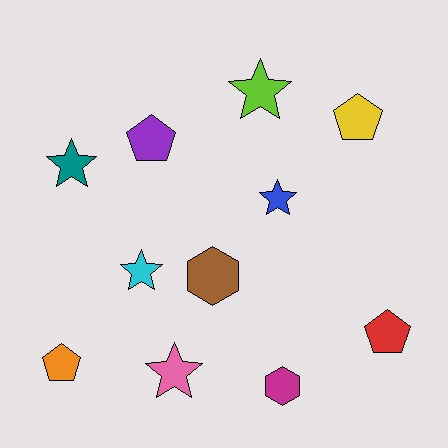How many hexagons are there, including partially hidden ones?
There are 2 hexagons.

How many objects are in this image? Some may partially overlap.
There are 11 objects.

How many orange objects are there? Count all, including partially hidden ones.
There is 1 orange object.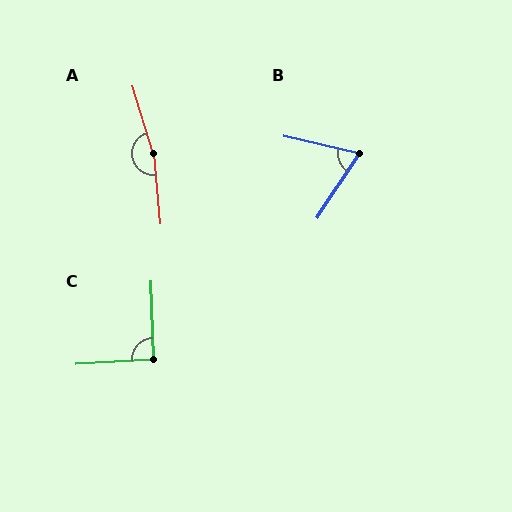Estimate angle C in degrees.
Approximately 92 degrees.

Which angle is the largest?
A, at approximately 168 degrees.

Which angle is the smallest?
B, at approximately 70 degrees.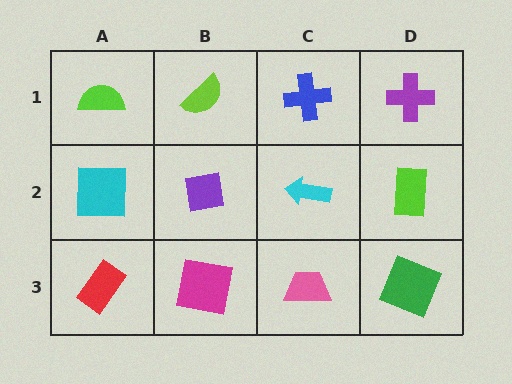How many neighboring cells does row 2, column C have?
4.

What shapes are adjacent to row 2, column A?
A lime semicircle (row 1, column A), a red rectangle (row 3, column A), a purple square (row 2, column B).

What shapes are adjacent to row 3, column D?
A lime rectangle (row 2, column D), a pink trapezoid (row 3, column C).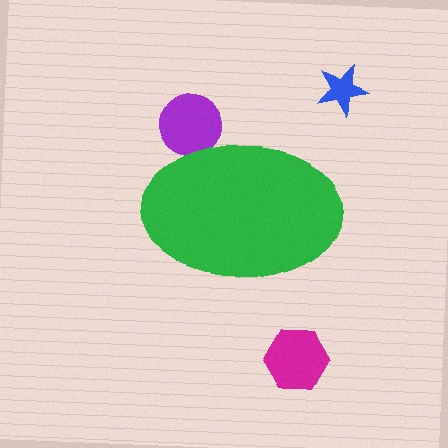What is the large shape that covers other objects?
A green ellipse.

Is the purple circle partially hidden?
Yes, the purple circle is partially hidden behind the green ellipse.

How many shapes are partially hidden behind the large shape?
1 shape is partially hidden.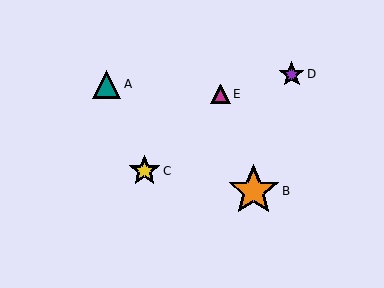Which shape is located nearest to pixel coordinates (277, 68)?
The purple star (labeled D) at (292, 74) is nearest to that location.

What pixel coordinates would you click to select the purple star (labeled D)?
Click at (292, 74) to select the purple star D.